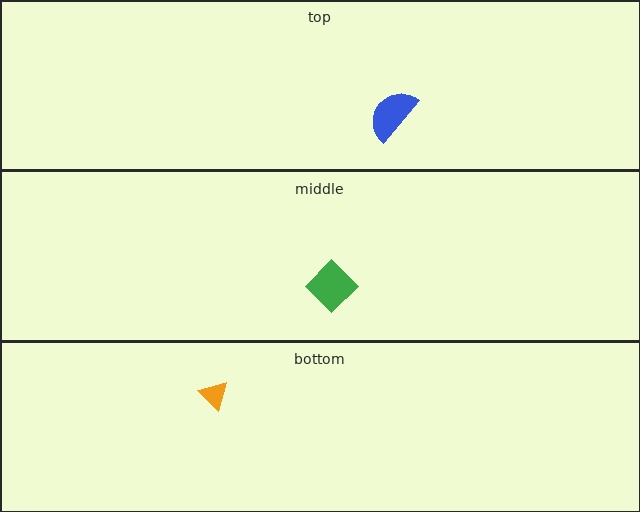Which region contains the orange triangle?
The bottom region.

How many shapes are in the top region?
1.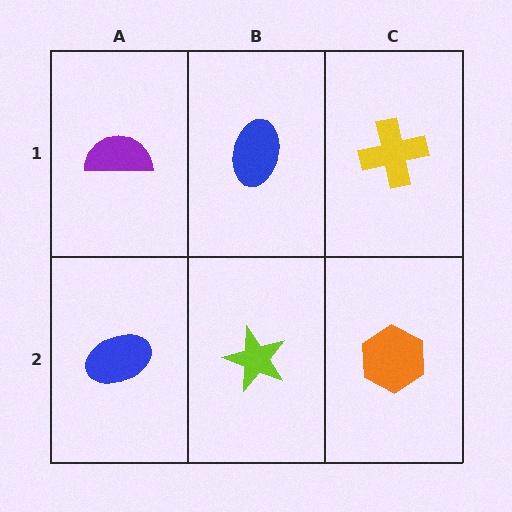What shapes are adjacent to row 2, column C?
A yellow cross (row 1, column C), a lime star (row 2, column B).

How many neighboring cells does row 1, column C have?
2.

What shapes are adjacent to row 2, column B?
A blue ellipse (row 1, column B), a blue ellipse (row 2, column A), an orange hexagon (row 2, column C).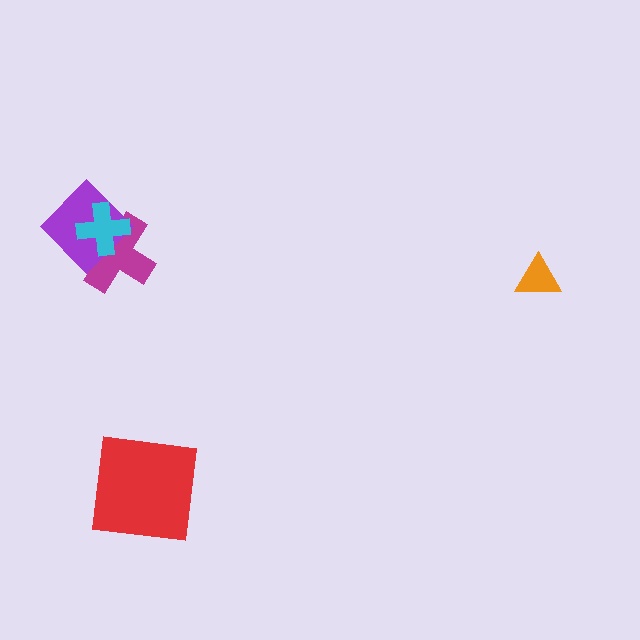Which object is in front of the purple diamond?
The cyan cross is in front of the purple diamond.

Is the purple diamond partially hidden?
Yes, it is partially covered by another shape.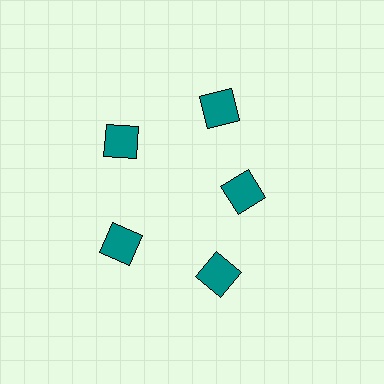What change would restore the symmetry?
The symmetry would be restored by moving it outward, back onto the ring so that all 5 diamonds sit at equal angles and equal distance from the center.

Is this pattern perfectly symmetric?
No. The 5 teal diamonds are arranged in a ring, but one element near the 3 o'clock position is pulled inward toward the center, breaking the 5-fold rotational symmetry.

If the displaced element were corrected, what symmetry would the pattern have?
It would have 5-fold rotational symmetry — the pattern would map onto itself every 72 degrees.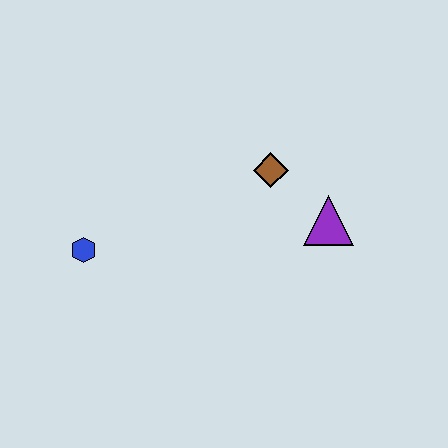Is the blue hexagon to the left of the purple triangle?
Yes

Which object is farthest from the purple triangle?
The blue hexagon is farthest from the purple triangle.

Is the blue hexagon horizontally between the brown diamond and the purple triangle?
No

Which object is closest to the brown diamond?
The purple triangle is closest to the brown diamond.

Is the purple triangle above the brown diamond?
No